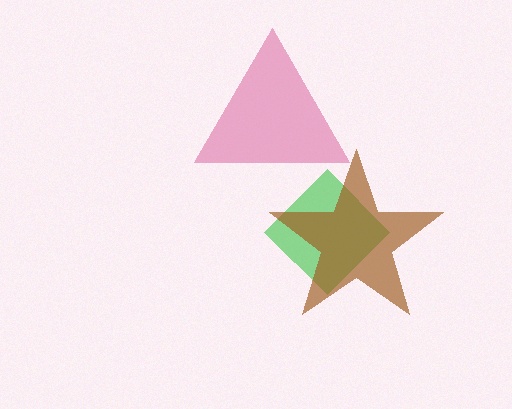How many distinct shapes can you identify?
There are 3 distinct shapes: a pink triangle, a green diamond, a brown star.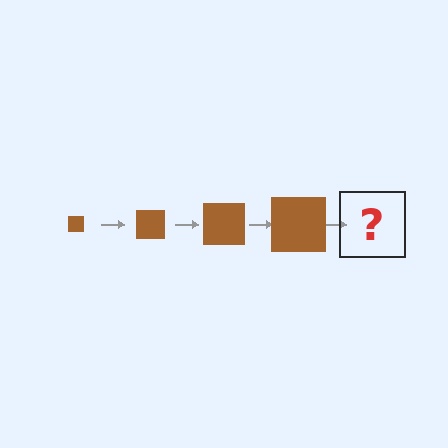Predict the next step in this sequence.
The next step is a brown square, larger than the previous one.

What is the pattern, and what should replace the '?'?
The pattern is that the square gets progressively larger each step. The '?' should be a brown square, larger than the previous one.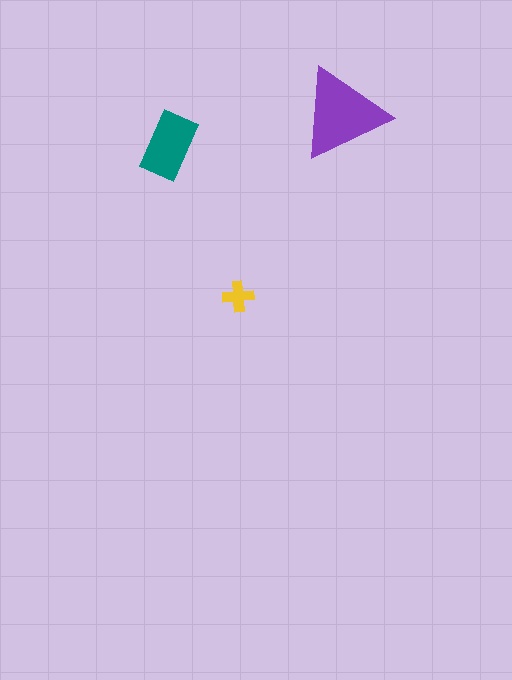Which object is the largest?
The purple triangle.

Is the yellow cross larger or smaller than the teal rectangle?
Smaller.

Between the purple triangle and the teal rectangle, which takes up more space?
The purple triangle.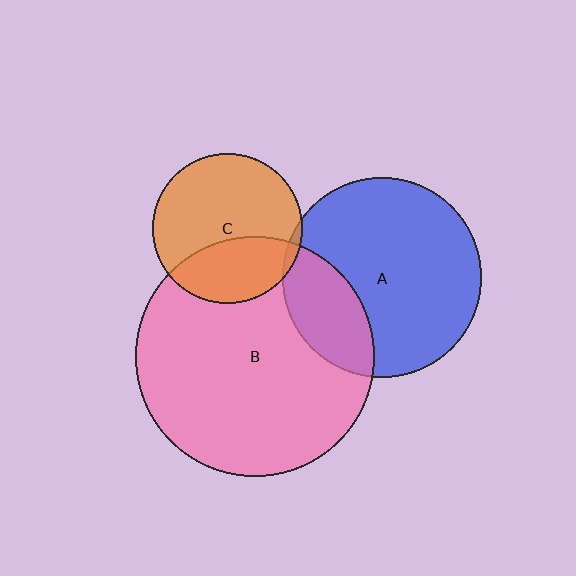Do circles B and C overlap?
Yes.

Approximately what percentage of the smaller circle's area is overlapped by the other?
Approximately 35%.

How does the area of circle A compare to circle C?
Approximately 1.8 times.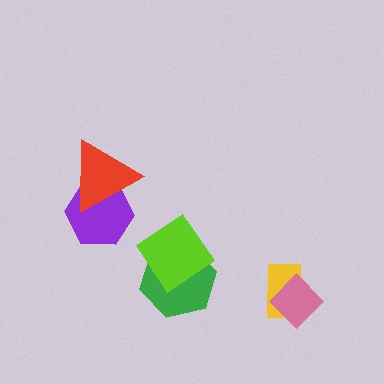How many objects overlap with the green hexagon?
1 object overlaps with the green hexagon.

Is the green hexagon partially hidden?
Yes, it is partially covered by another shape.